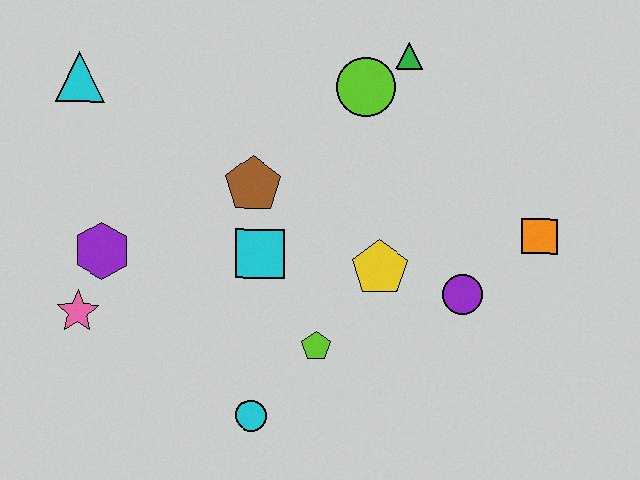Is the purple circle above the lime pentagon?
Yes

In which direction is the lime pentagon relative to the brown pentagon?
The lime pentagon is below the brown pentagon.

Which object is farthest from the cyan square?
The orange square is farthest from the cyan square.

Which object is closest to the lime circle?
The green triangle is closest to the lime circle.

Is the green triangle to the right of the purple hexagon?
Yes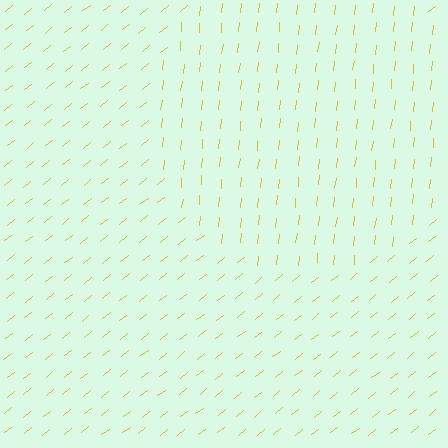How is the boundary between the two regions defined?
The boundary is defined purely by a change in line orientation (approximately 45 degrees difference). All lines are the same color and thickness.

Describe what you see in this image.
The image is filled with small yellow line segments. A circle region in the image has lines oriented differently from the surrounding lines, creating a visible texture boundary.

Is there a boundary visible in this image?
Yes, there is a texture boundary formed by a change in line orientation.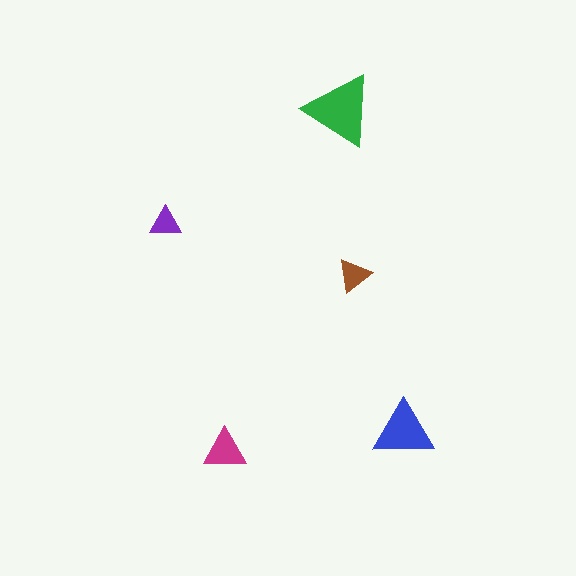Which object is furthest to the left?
The purple triangle is leftmost.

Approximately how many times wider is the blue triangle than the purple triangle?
About 2 times wider.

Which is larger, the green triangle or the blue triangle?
The green one.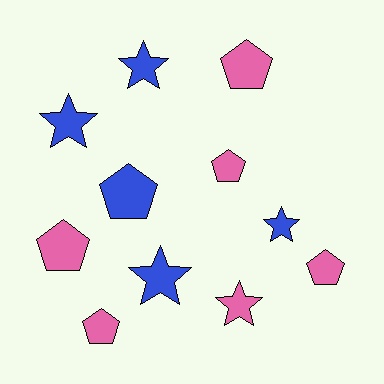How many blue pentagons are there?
There is 1 blue pentagon.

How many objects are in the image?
There are 11 objects.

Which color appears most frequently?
Pink, with 6 objects.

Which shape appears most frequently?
Pentagon, with 6 objects.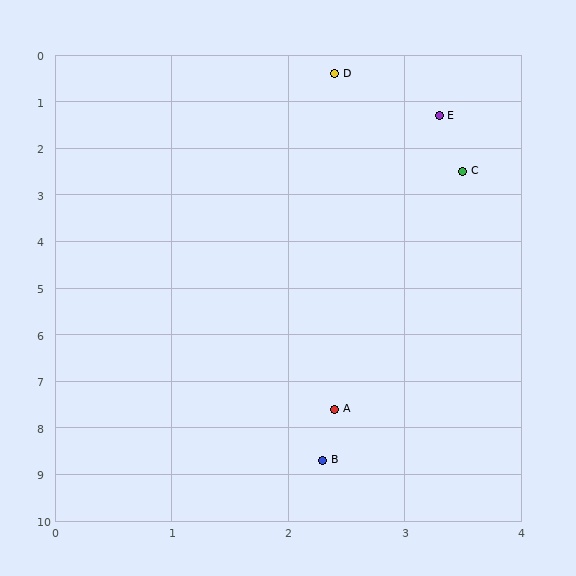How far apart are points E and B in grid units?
Points E and B are about 7.5 grid units apart.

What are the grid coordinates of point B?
Point B is at approximately (2.3, 8.7).